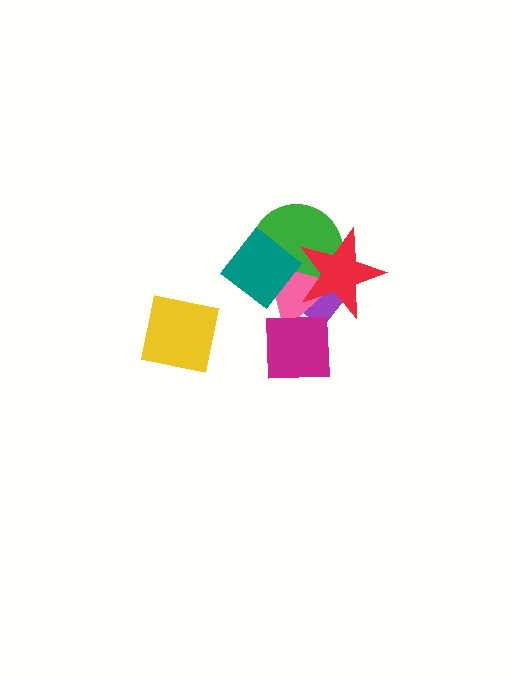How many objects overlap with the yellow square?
0 objects overlap with the yellow square.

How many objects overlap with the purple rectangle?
5 objects overlap with the purple rectangle.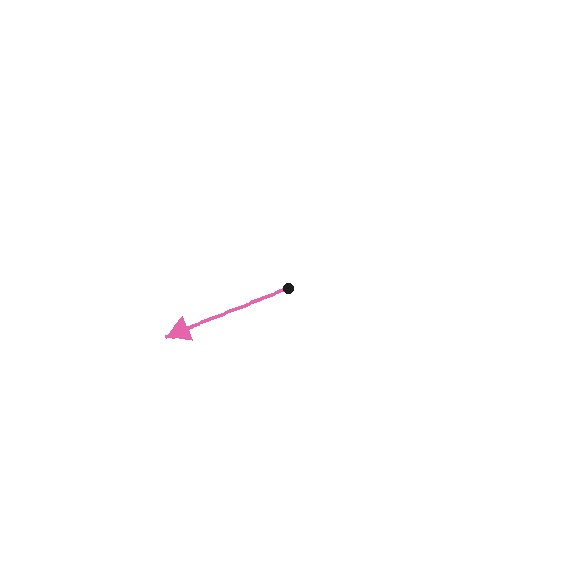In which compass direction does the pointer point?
West.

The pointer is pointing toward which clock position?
Roughly 8 o'clock.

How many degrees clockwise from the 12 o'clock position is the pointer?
Approximately 250 degrees.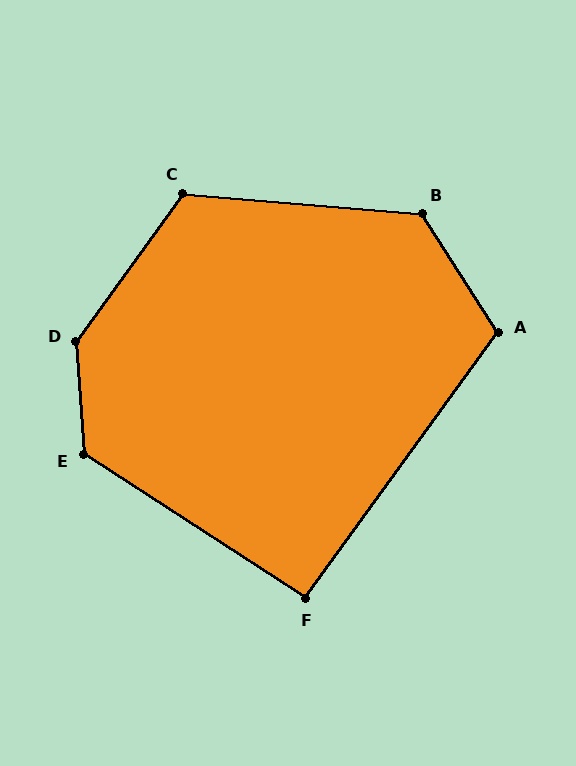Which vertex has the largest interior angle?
D, at approximately 140 degrees.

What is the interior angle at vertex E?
Approximately 127 degrees (obtuse).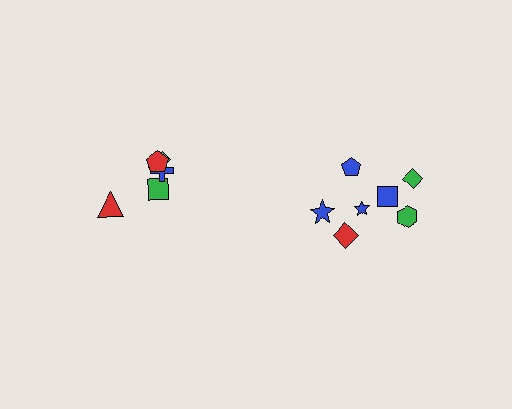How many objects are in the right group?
There are 7 objects.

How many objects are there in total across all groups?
There are 12 objects.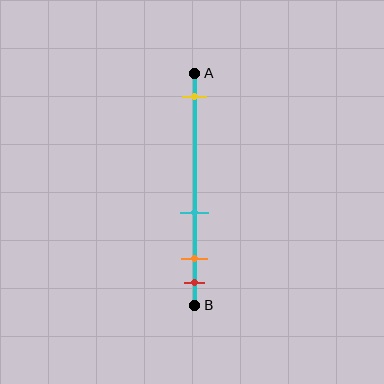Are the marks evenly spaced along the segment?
No, the marks are not evenly spaced.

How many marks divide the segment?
There are 4 marks dividing the segment.